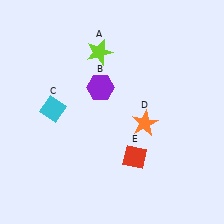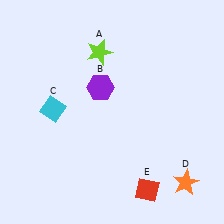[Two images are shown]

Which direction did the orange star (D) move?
The orange star (D) moved down.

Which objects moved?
The objects that moved are: the orange star (D), the red diamond (E).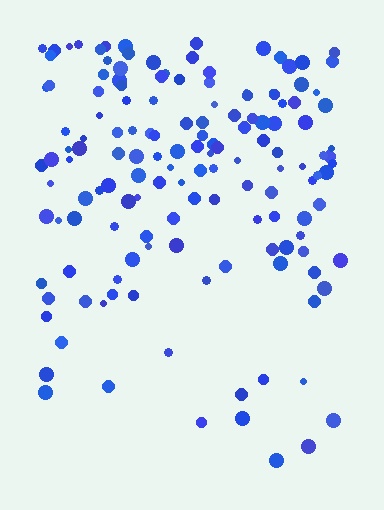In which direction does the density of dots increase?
From bottom to top, with the top side densest.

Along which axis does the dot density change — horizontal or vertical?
Vertical.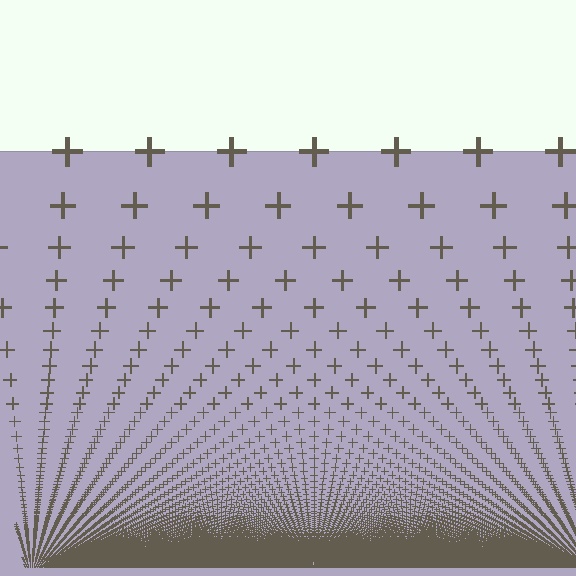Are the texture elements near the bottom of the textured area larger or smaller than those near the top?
Smaller. The gradient is inverted — elements near the bottom are smaller and denser.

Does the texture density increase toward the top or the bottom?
Density increases toward the bottom.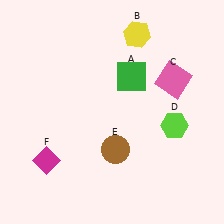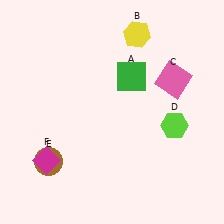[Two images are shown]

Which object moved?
The brown circle (E) moved left.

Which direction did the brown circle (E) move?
The brown circle (E) moved left.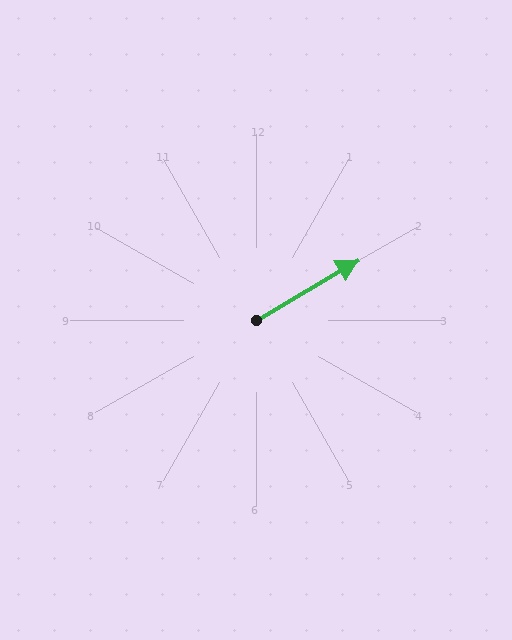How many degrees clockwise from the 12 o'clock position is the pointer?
Approximately 59 degrees.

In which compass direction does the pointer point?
Northeast.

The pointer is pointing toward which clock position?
Roughly 2 o'clock.